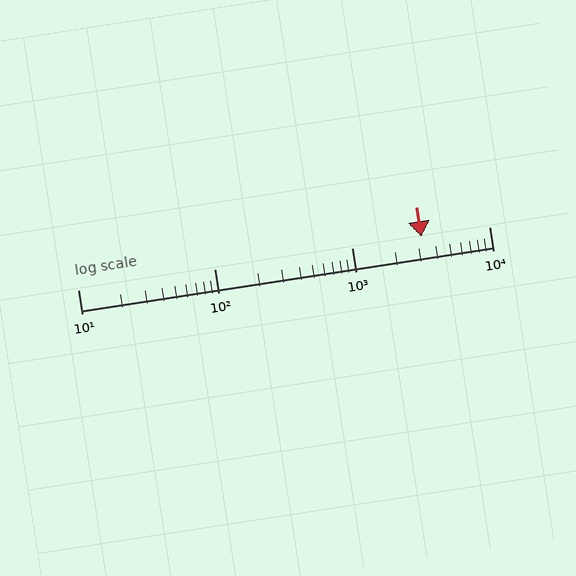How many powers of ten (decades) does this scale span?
The scale spans 3 decades, from 10 to 10000.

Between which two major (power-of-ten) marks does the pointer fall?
The pointer is between 1000 and 10000.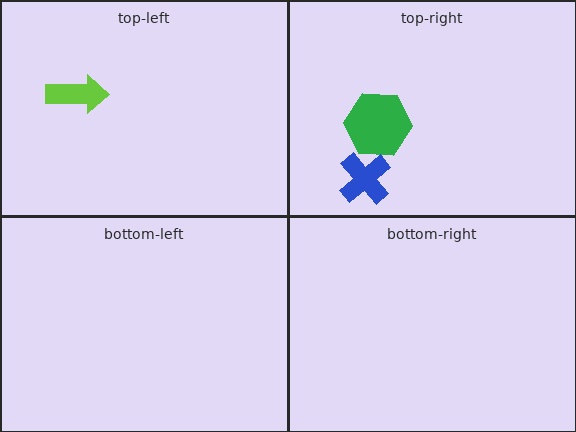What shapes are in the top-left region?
The lime arrow.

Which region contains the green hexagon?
The top-right region.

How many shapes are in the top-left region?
1.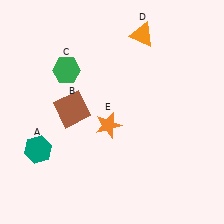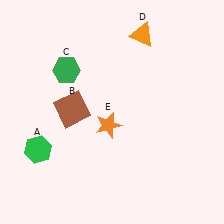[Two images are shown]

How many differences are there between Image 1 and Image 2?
There is 1 difference between the two images.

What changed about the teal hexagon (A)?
In Image 1, A is teal. In Image 2, it changed to green.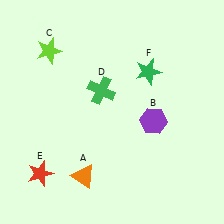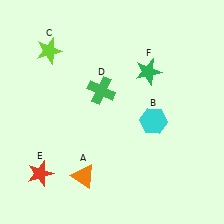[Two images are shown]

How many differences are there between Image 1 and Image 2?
There is 1 difference between the two images.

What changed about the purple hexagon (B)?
In Image 1, B is purple. In Image 2, it changed to cyan.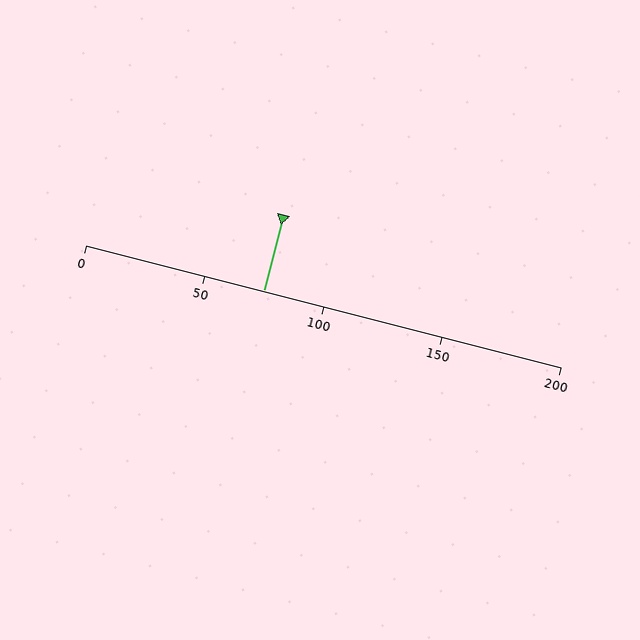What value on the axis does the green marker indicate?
The marker indicates approximately 75.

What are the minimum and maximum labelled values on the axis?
The axis runs from 0 to 200.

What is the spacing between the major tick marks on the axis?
The major ticks are spaced 50 apart.